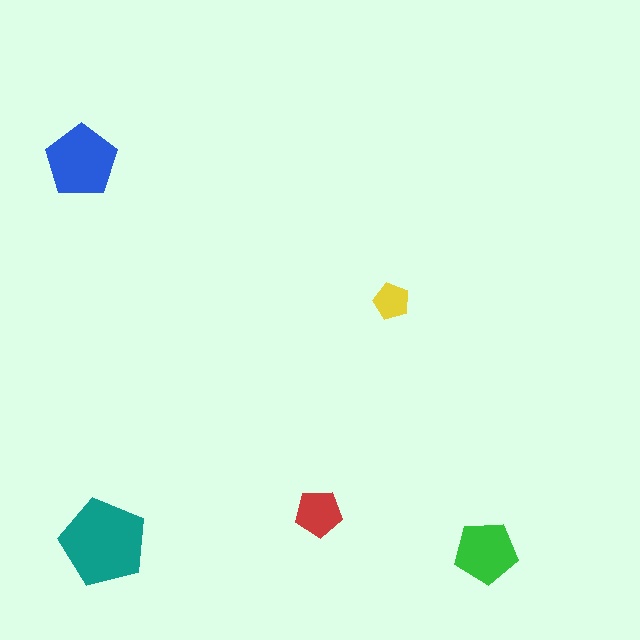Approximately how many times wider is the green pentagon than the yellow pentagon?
About 1.5 times wider.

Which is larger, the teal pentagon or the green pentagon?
The teal one.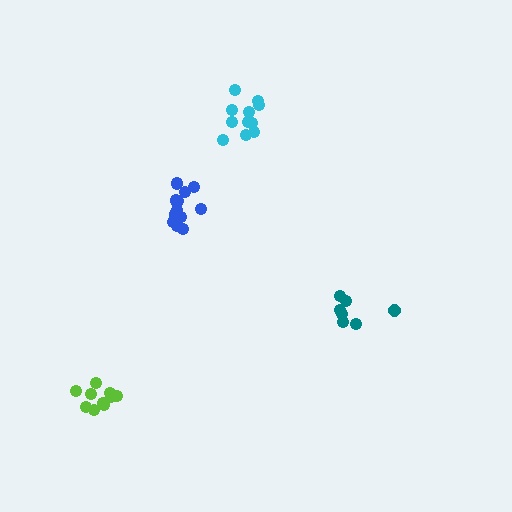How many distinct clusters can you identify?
There are 4 distinct clusters.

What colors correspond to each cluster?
The clusters are colored: lime, cyan, teal, blue.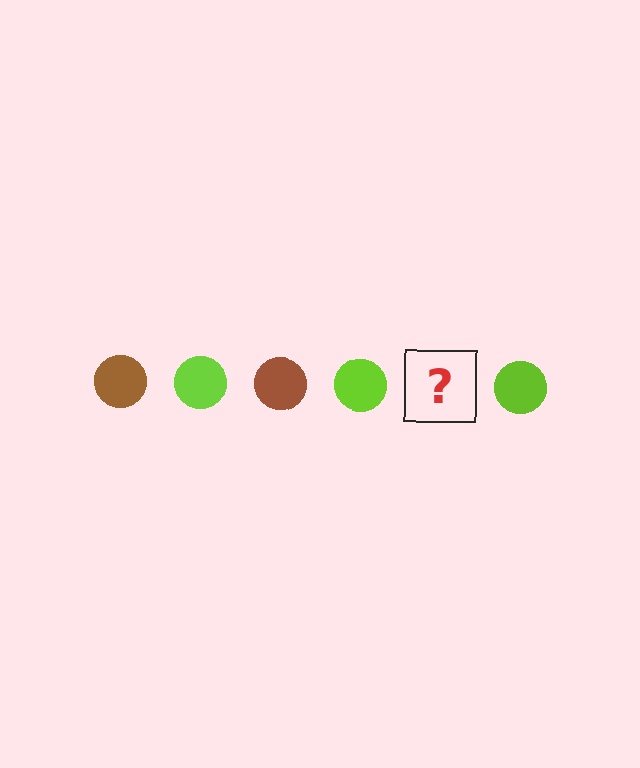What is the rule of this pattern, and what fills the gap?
The rule is that the pattern cycles through brown, lime circles. The gap should be filled with a brown circle.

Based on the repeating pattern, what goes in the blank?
The blank should be a brown circle.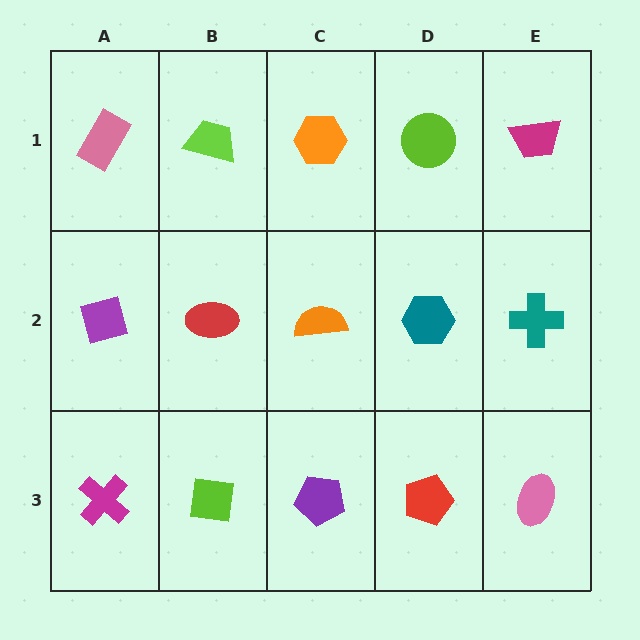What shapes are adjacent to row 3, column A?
A purple square (row 2, column A), a lime square (row 3, column B).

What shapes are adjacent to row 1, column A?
A purple square (row 2, column A), a lime trapezoid (row 1, column B).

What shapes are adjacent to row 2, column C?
An orange hexagon (row 1, column C), a purple pentagon (row 3, column C), a red ellipse (row 2, column B), a teal hexagon (row 2, column D).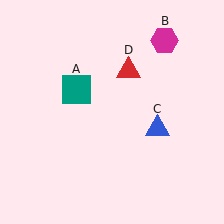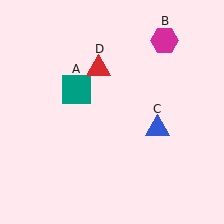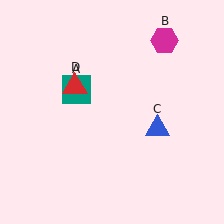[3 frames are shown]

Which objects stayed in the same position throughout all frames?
Teal square (object A) and magenta hexagon (object B) and blue triangle (object C) remained stationary.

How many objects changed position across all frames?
1 object changed position: red triangle (object D).